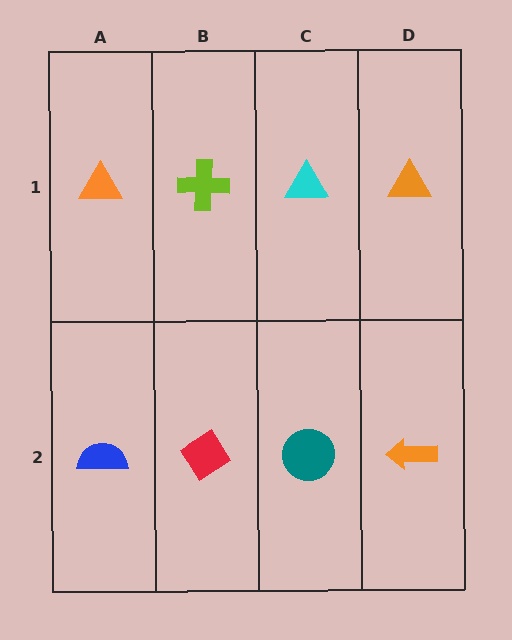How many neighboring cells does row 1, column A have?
2.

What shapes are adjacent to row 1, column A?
A blue semicircle (row 2, column A), a lime cross (row 1, column B).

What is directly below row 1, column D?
An orange arrow.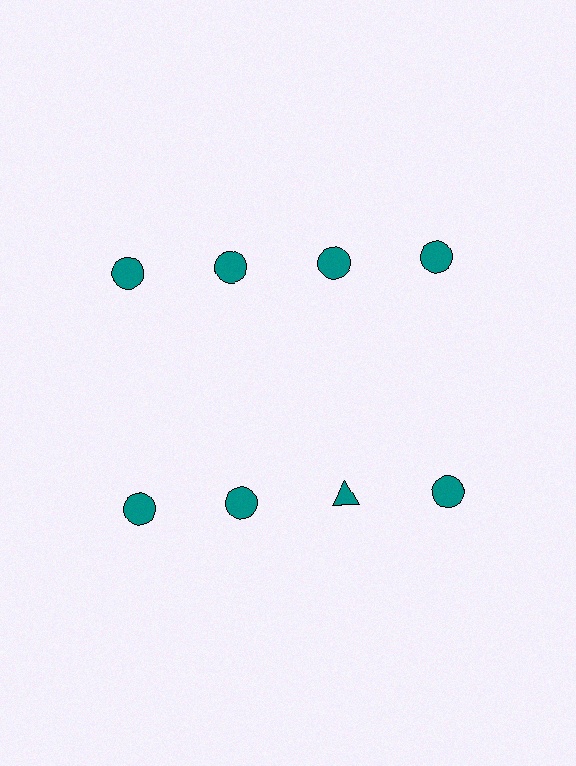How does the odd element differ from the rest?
It has a different shape: triangle instead of circle.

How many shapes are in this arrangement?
There are 8 shapes arranged in a grid pattern.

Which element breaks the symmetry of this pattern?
The teal triangle in the second row, center column breaks the symmetry. All other shapes are teal circles.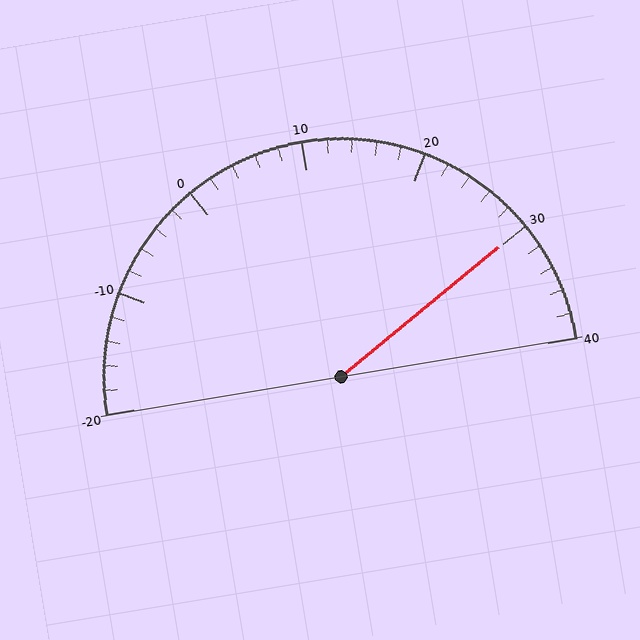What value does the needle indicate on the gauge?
The needle indicates approximately 30.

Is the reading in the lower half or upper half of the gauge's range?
The reading is in the upper half of the range (-20 to 40).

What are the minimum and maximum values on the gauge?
The gauge ranges from -20 to 40.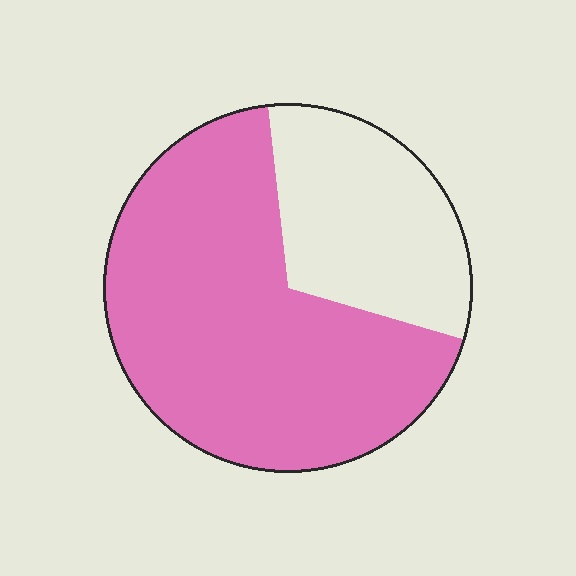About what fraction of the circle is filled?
About two thirds (2/3).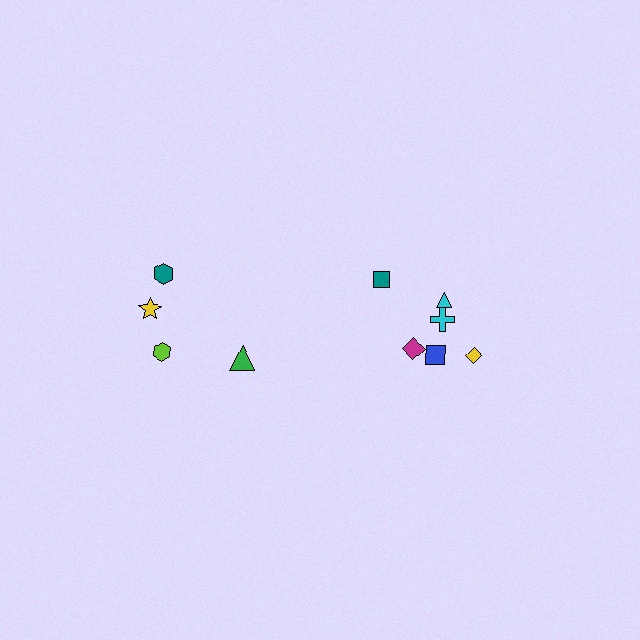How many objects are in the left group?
There are 4 objects.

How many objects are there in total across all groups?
There are 10 objects.